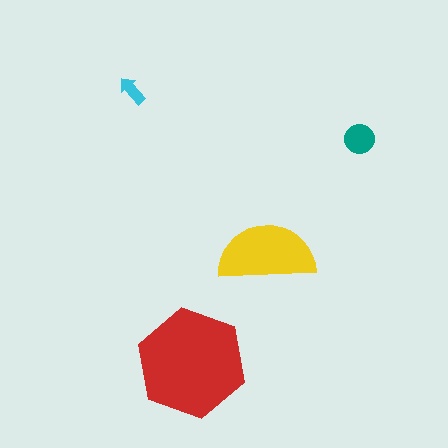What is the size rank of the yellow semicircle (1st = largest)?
2nd.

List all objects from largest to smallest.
The red hexagon, the yellow semicircle, the teal circle, the cyan arrow.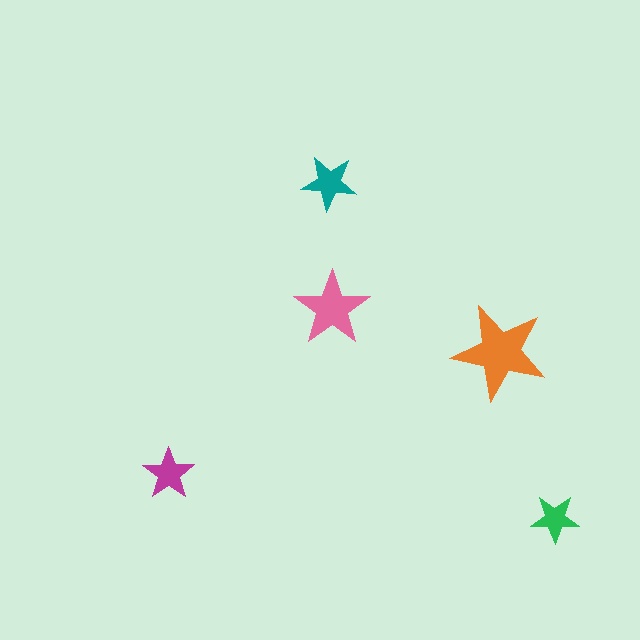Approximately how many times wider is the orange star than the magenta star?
About 2 times wider.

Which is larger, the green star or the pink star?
The pink one.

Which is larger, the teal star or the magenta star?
The teal one.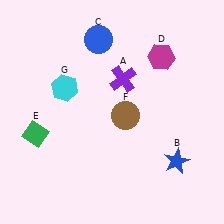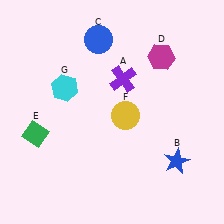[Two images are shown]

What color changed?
The circle (F) changed from brown in Image 1 to yellow in Image 2.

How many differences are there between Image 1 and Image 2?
There is 1 difference between the two images.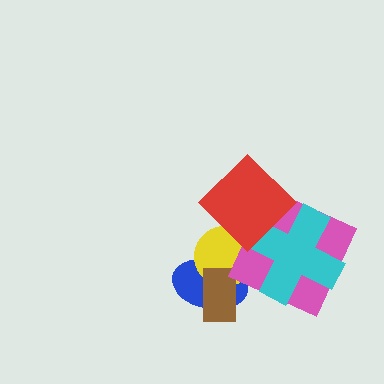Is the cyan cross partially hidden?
Yes, it is partially covered by another shape.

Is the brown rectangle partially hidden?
No, no other shape covers it.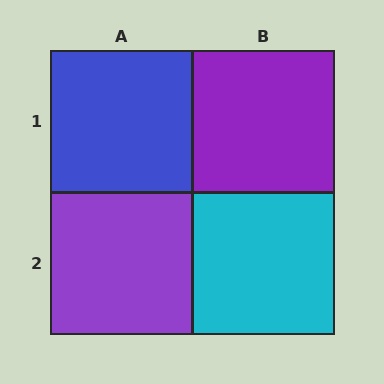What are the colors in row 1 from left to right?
Blue, purple.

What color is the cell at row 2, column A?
Purple.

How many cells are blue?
1 cell is blue.